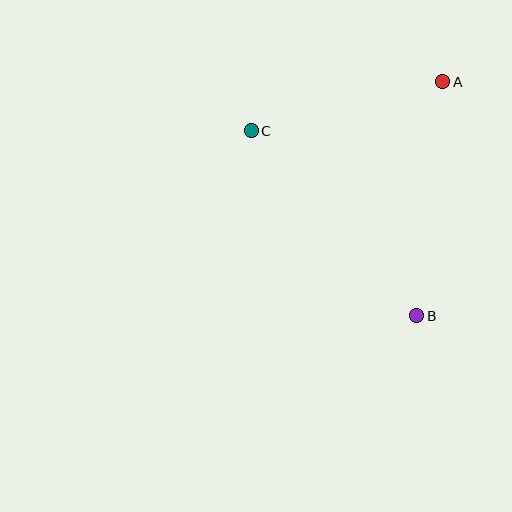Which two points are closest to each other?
Points A and C are closest to each other.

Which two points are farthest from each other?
Points B and C are farthest from each other.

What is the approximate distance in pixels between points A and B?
The distance between A and B is approximately 235 pixels.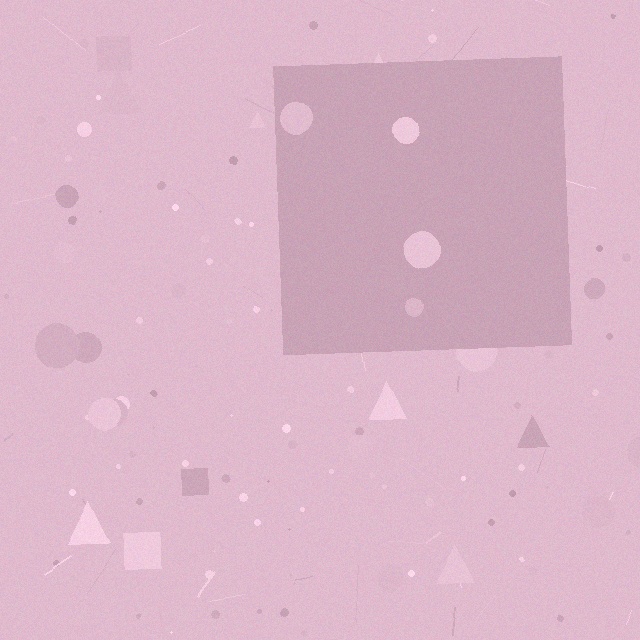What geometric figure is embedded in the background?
A square is embedded in the background.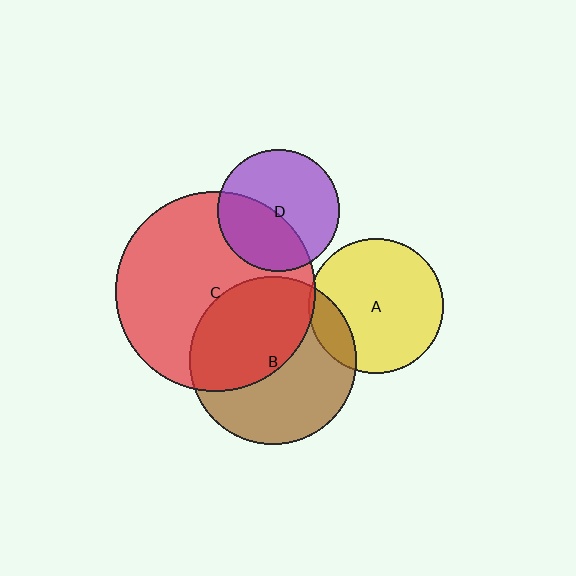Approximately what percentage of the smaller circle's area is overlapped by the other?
Approximately 50%.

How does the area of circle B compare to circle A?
Approximately 1.5 times.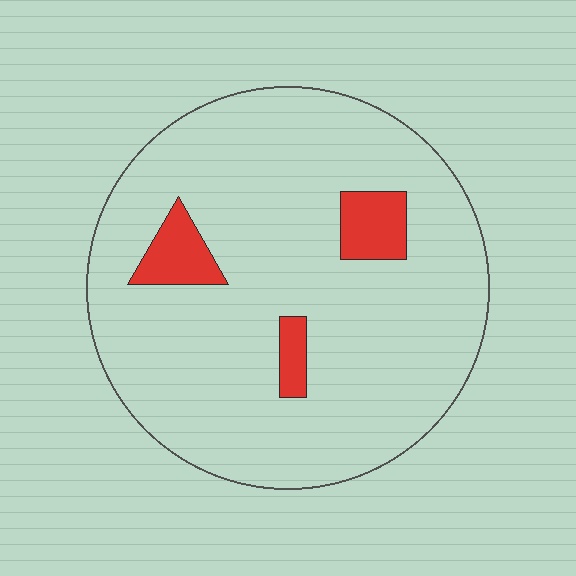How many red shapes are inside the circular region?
3.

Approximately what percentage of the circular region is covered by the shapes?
Approximately 10%.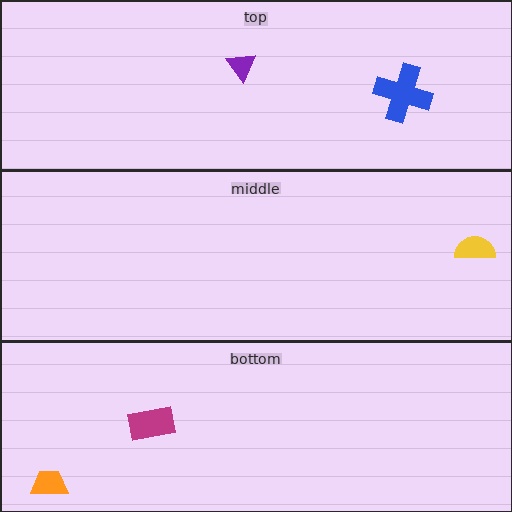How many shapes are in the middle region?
1.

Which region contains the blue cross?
The top region.